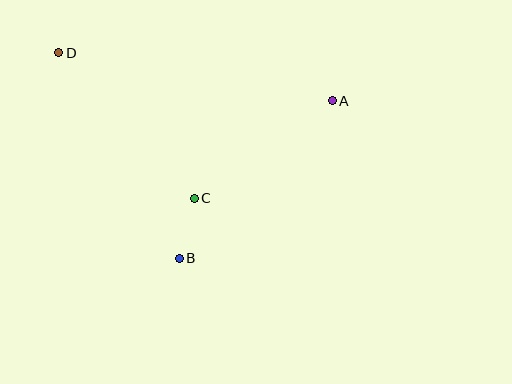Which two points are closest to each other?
Points B and C are closest to each other.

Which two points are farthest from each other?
Points A and D are farthest from each other.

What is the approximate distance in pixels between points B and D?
The distance between B and D is approximately 238 pixels.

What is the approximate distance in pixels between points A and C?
The distance between A and C is approximately 169 pixels.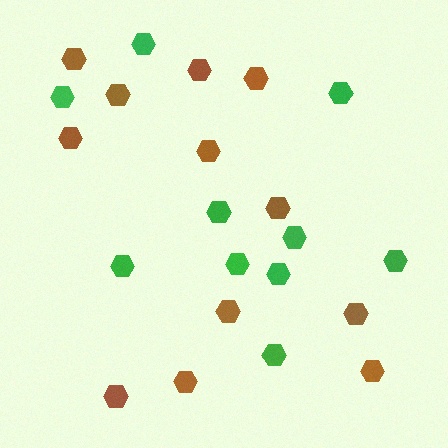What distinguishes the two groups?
There are 2 groups: one group of brown hexagons (12) and one group of green hexagons (10).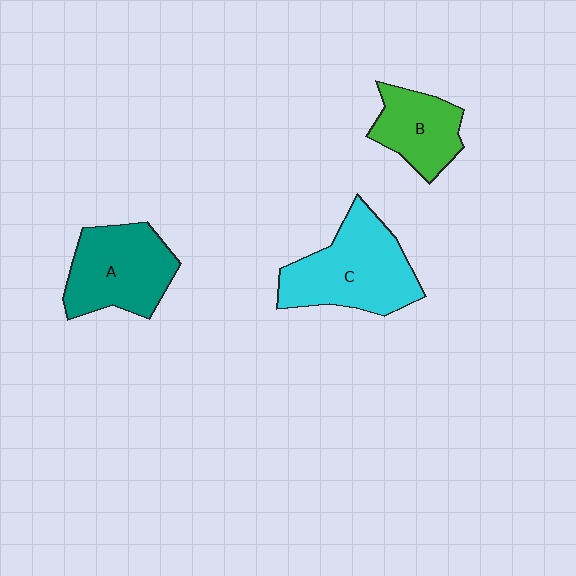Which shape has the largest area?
Shape C (cyan).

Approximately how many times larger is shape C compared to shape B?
Approximately 1.6 times.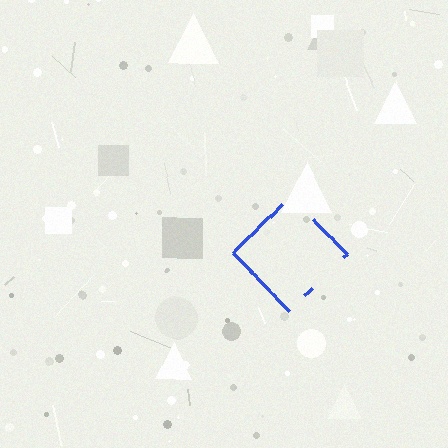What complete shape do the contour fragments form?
The contour fragments form a diamond.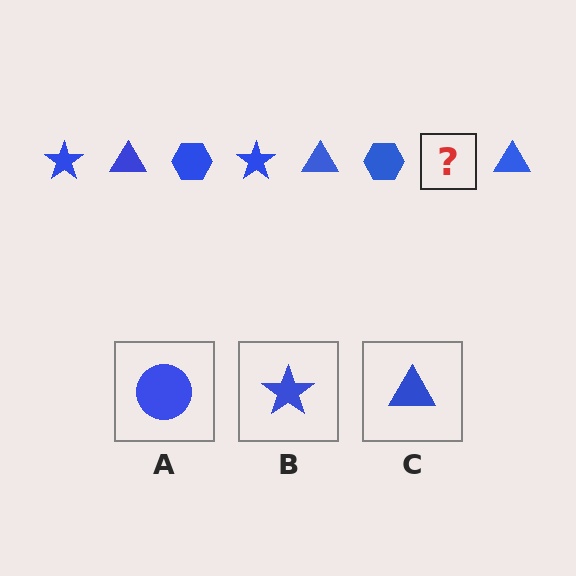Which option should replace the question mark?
Option B.